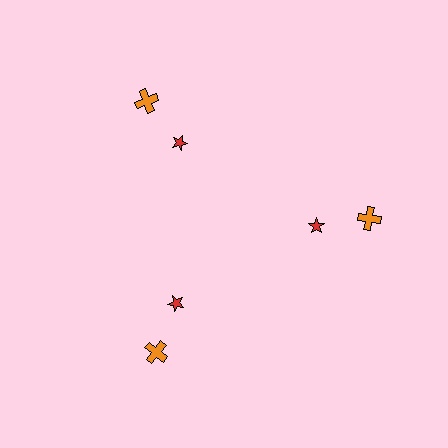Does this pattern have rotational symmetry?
Yes, this pattern has 3-fold rotational symmetry. It looks the same after rotating 120 degrees around the center.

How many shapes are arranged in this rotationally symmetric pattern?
There are 6 shapes, arranged in 3 groups of 2.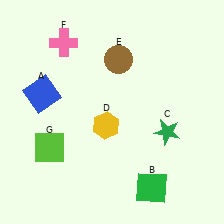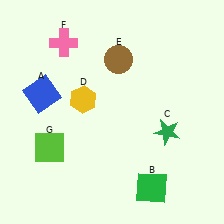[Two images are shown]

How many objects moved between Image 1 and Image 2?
1 object moved between the two images.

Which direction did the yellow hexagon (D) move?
The yellow hexagon (D) moved up.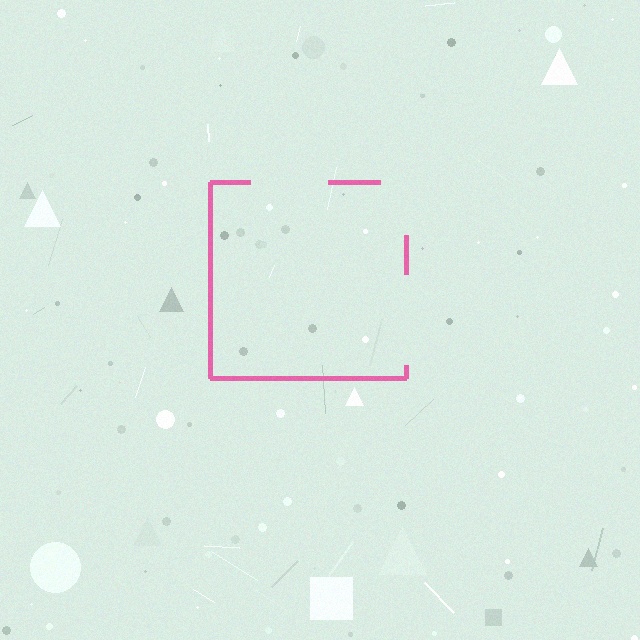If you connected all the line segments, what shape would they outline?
They would outline a square.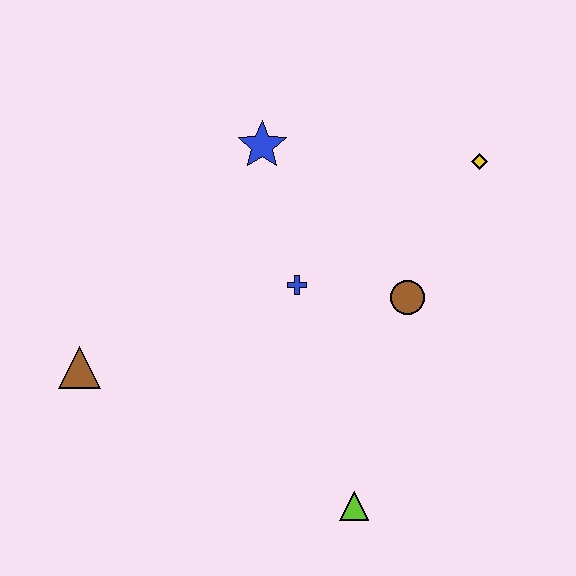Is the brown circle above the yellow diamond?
No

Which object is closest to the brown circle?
The blue cross is closest to the brown circle.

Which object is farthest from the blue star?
The lime triangle is farthest from the blue star.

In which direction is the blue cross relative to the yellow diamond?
The blue cross is to the left of the yellow diamond.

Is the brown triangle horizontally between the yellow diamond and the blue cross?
No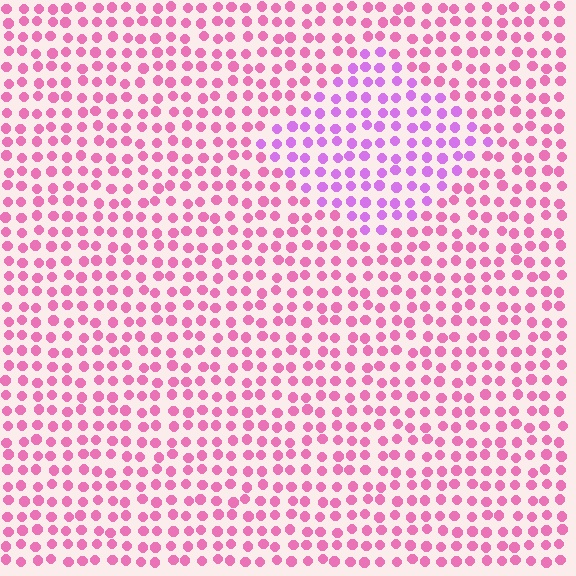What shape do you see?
I see a diamond.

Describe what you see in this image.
The image is filled with small pink elements in a uniform arrangement. A diamond-shaped region is visible where the elements are tinted to a slightly different hue, forming a subtle color boundary.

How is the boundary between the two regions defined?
The boundary is defined purely by a slight shift in hue (about 36 degrees). Spacing, size, and orientation are identical on both sides.